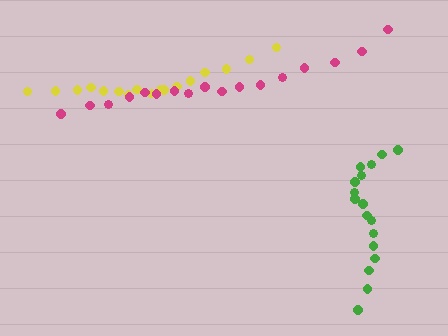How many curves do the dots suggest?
There are 3 distinct paths.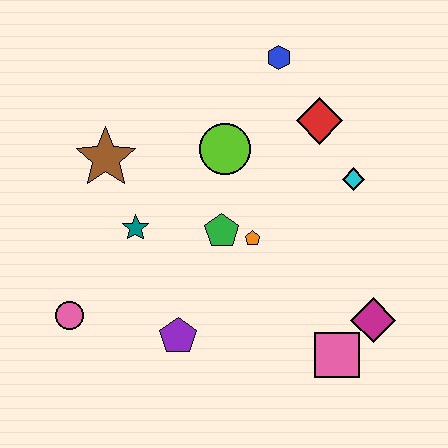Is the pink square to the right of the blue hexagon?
Yes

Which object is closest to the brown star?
The teal star is closest to the brown star.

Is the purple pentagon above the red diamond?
No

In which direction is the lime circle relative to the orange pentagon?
The lime circle is above the orange pentagon.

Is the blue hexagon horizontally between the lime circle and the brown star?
No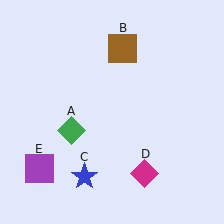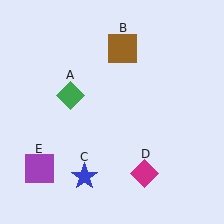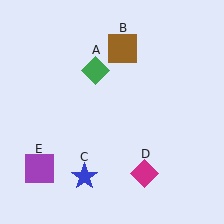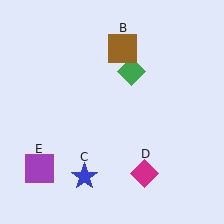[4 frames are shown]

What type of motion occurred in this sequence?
The green diamond (object A) rotated clockwise around the center of the scene.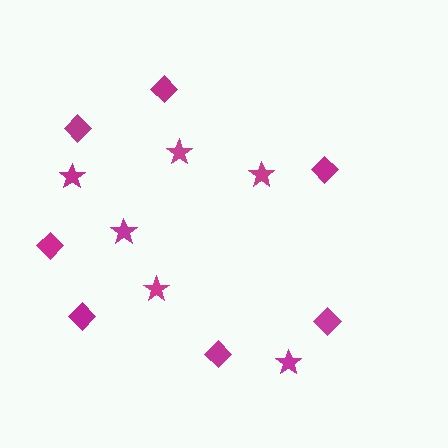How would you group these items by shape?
There are 2 groups: one group of stars (6) and one group of diamonds (7).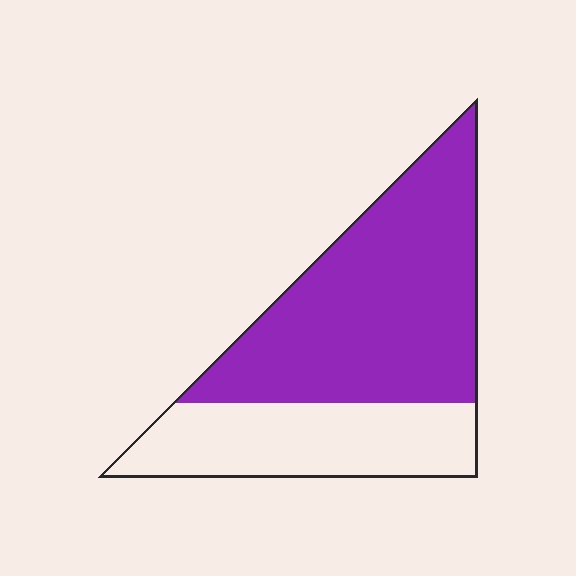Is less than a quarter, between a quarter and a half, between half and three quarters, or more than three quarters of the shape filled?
Between half and three quarters.